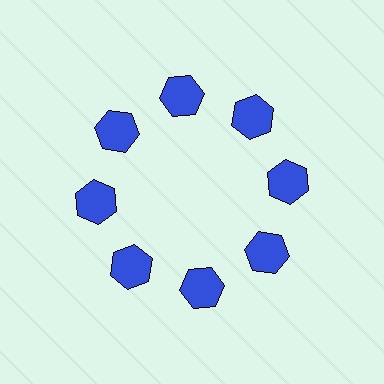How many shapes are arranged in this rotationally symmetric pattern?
There are 8 shapes, arranged in 8 groups of 1.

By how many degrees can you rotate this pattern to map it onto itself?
The pattern maps onto itself every 45 degrees of rotation.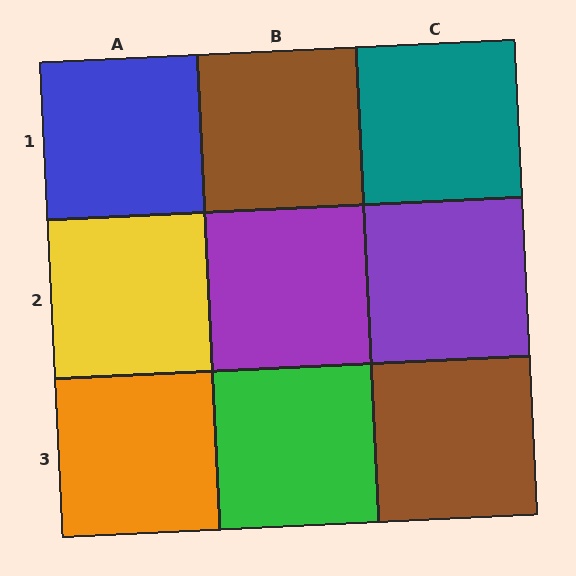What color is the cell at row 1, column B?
Brown.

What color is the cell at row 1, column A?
Blue.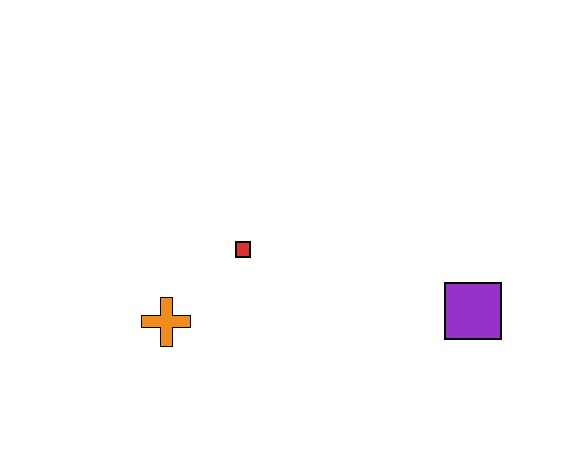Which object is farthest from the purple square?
The orange cross is farthest from the purple square.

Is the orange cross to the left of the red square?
Yes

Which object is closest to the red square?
The orange cross is closest to the red square.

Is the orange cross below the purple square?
Yes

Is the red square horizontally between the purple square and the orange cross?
Yes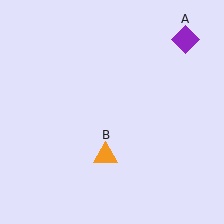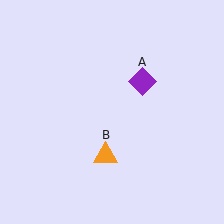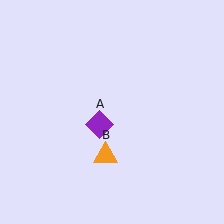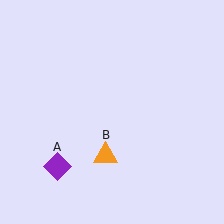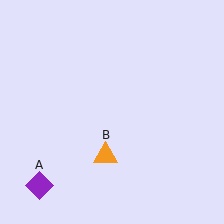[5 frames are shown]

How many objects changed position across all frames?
1 object changed position: purple diamond (object A).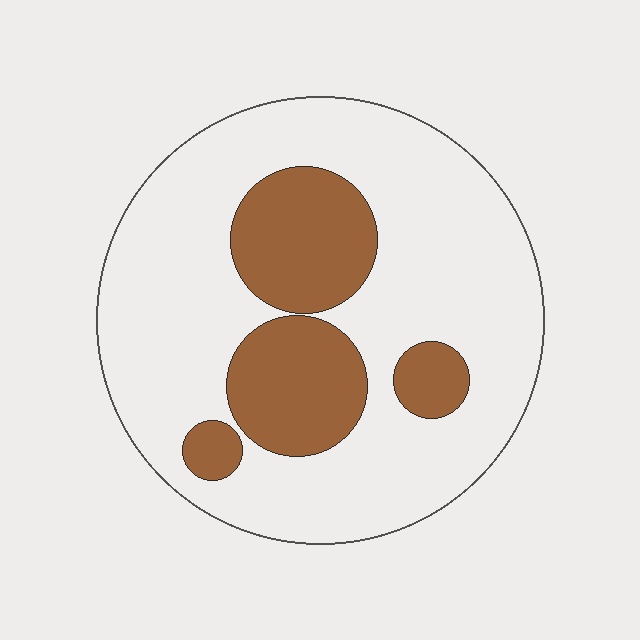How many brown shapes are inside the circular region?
4.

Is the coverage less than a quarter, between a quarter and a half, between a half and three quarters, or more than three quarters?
Between a quarter and a half.